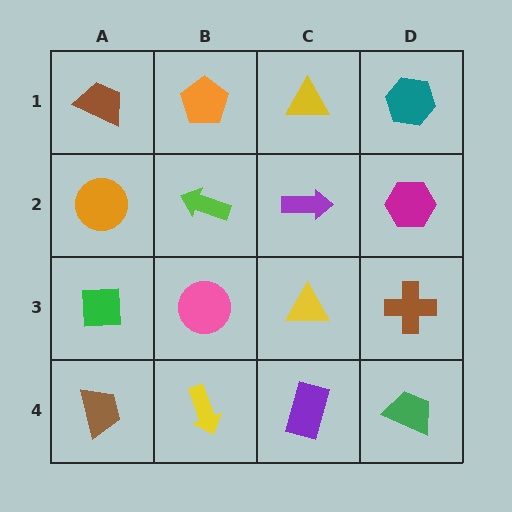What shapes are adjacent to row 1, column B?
A lime arrow (row 2, column B), a brown trapezoid (row 1, column A), a yellow triangle (row 1, column C).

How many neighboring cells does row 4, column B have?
3.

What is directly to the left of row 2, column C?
A lime arrow.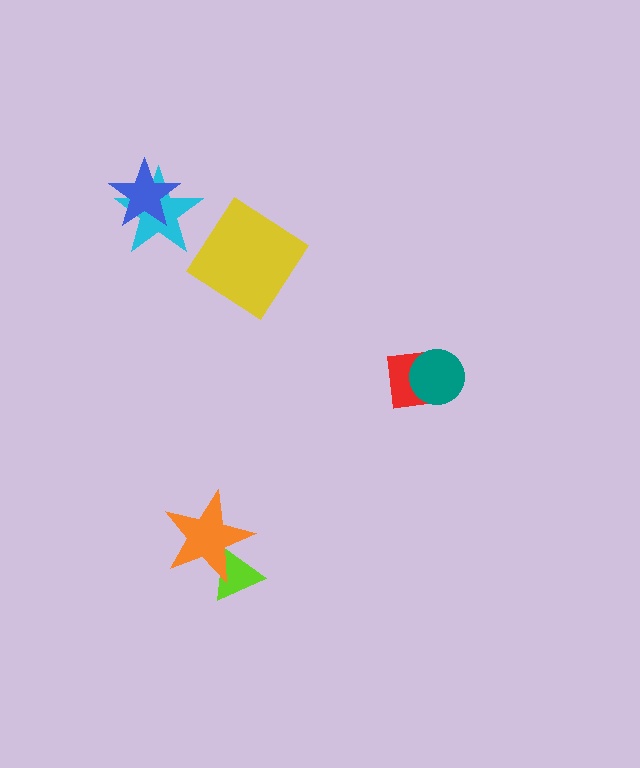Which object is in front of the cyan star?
The blue star is in front of the cyan star.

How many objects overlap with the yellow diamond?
0 objects overlap with the yellow diamond.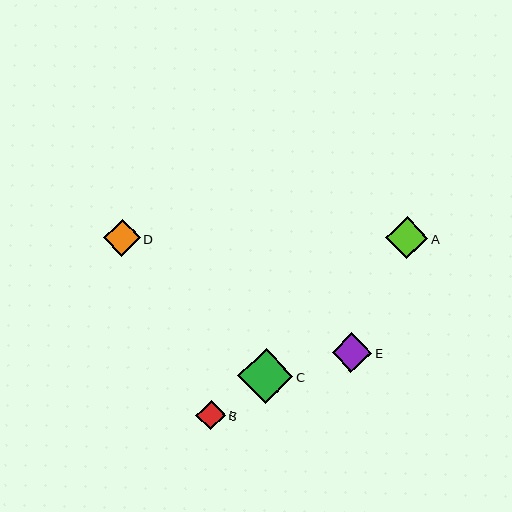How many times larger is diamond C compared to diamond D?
Diamond C is approximately 1.5 times the size of diamond D.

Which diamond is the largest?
Diamond C is the largest with a size of approximately 55 pixels.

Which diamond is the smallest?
Diamond B is the smallest with a size of approximately 30 pixels.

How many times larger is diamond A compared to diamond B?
Diamond A is approximately 1.4 times the size of diamond B.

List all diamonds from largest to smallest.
From largest to smallest: C, A, E, D, B.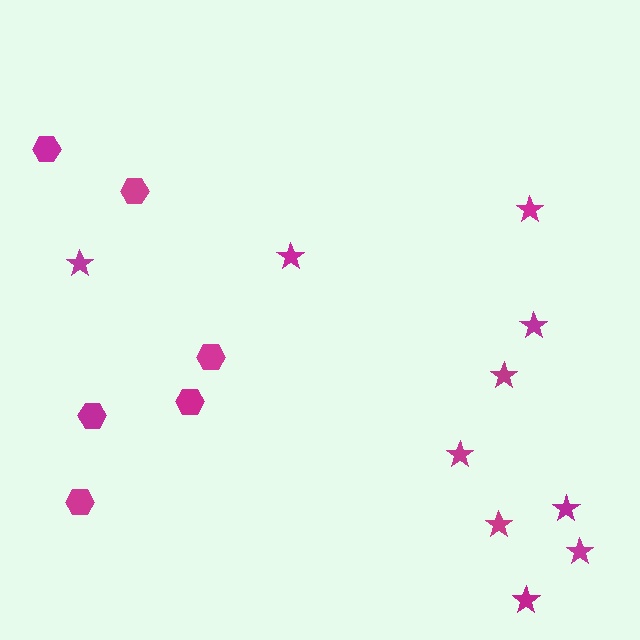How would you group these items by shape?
There are 2 groups: one group of hexagons (6) and one group of stars (10).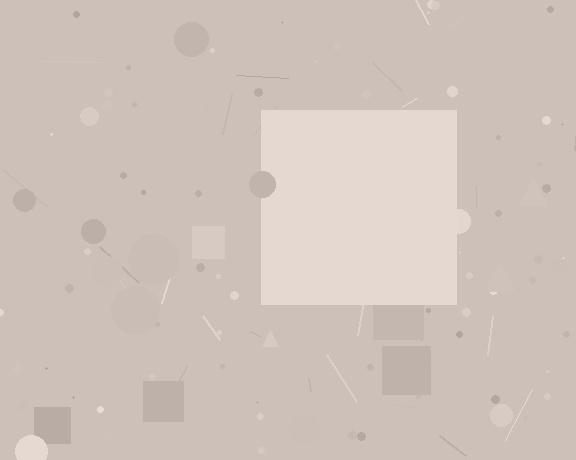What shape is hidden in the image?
A square is hidden in the image.